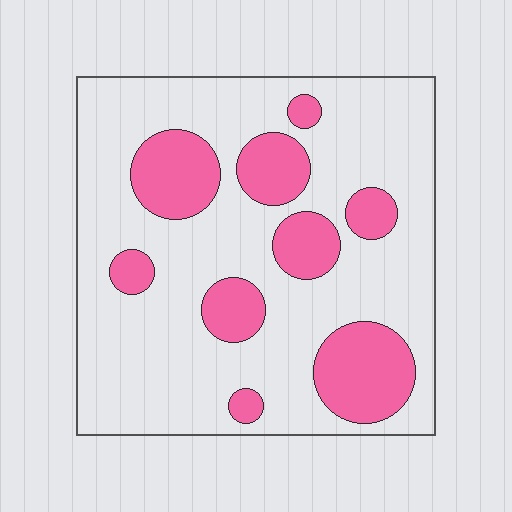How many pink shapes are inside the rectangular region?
9.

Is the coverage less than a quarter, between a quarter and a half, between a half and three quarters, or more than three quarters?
Less than a quarter.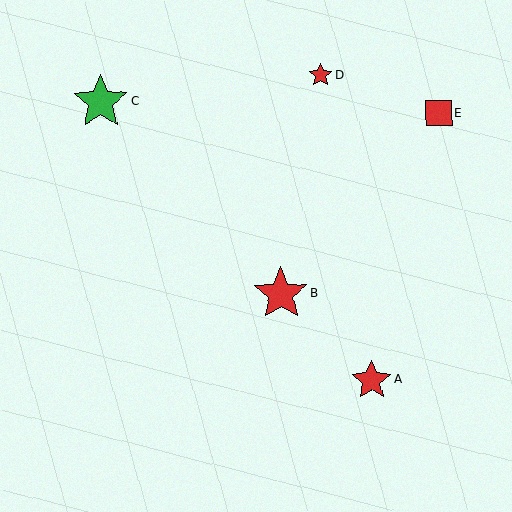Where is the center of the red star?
The center of the red star is at (321, 75).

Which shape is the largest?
The green star (labeled C) is the largest.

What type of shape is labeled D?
Shape D is a red star.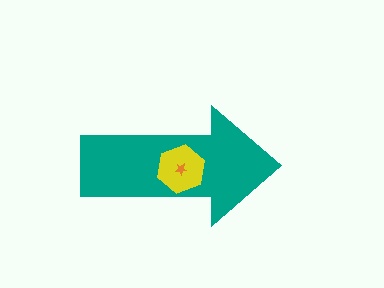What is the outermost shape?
The teal arrow.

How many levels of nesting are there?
3.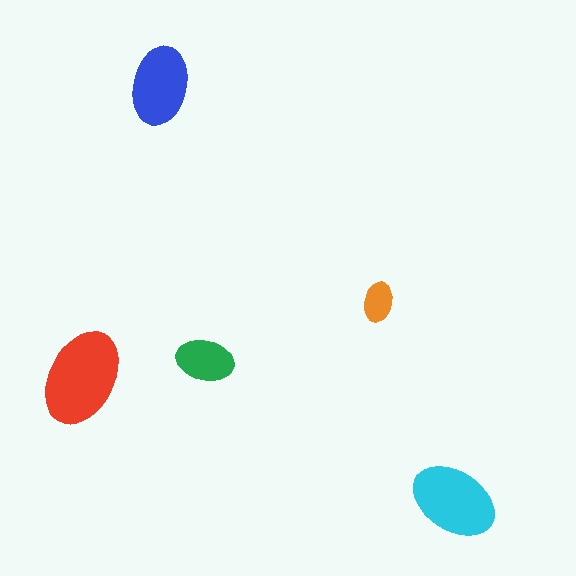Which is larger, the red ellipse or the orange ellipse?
The red one.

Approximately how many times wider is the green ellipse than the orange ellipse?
About 1.5 times wider.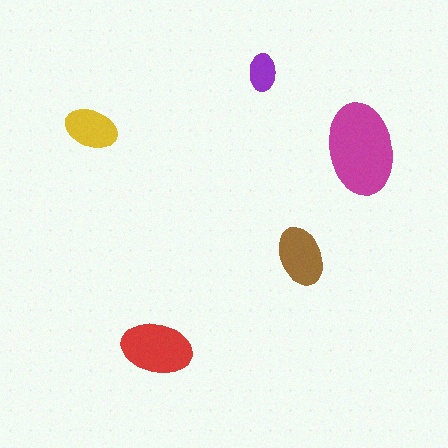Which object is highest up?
The purple ellipse is topmost.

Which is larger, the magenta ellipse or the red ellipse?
The magenta one.